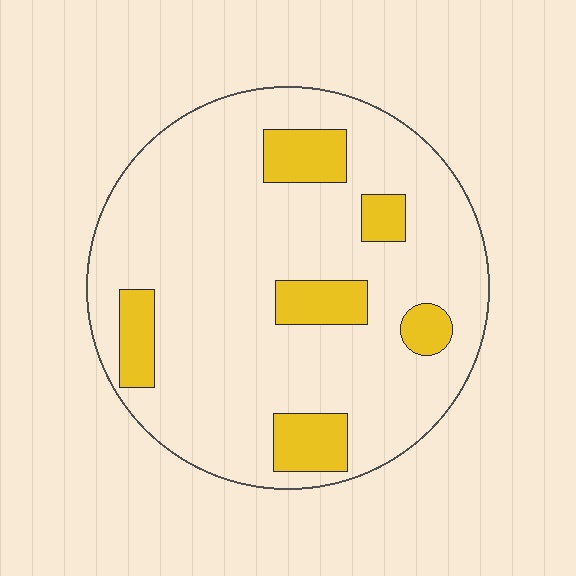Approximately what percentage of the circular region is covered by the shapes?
Approximately 15%.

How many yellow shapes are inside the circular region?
6.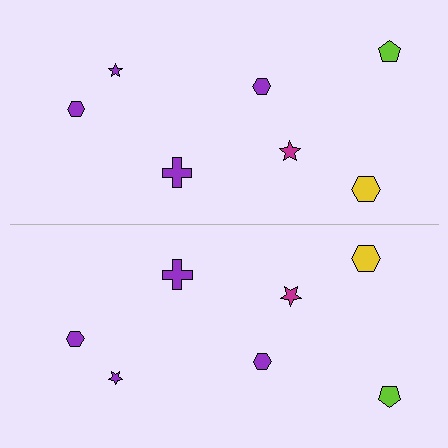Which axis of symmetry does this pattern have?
The pattern has a horizontal axis of symmetry running through the center of the image.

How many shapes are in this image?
There are 14 shapes in this image.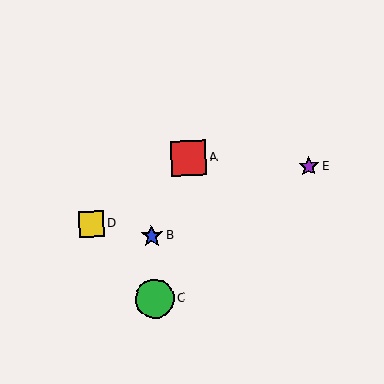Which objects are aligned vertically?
Objects B, C are aligned vertically.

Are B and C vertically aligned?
Yes, both are at x≈152.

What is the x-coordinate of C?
Object C is at x≈155.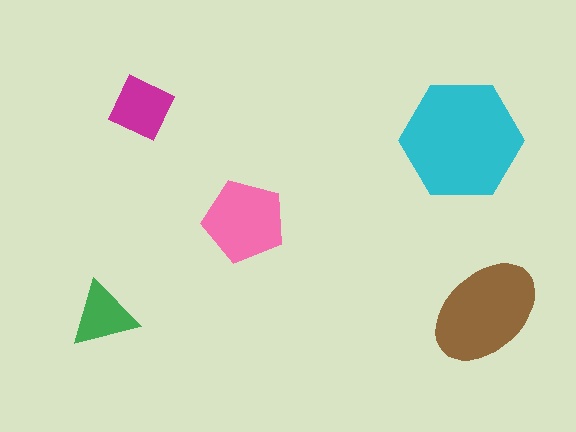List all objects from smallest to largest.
The green triangle, the magenta diamond, the pink pentagon, the brown ellipse, the cyan hexagon.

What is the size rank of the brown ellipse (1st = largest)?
2nd.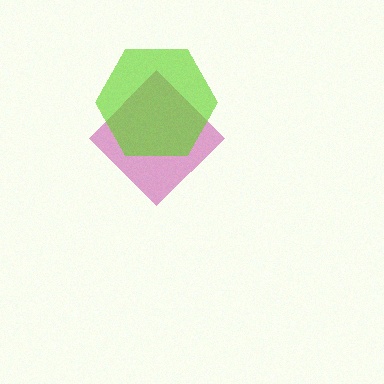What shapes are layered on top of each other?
The layered shapes are: a magenta diamond, a lime hexagon.